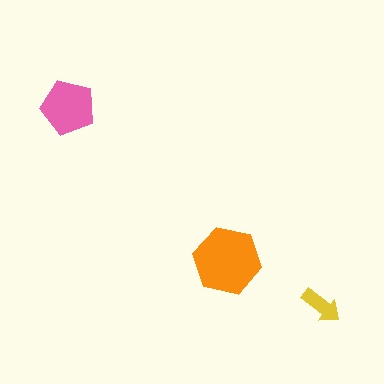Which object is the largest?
The orange hexagon.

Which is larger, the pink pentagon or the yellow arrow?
The pink pentagon.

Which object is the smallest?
The yellow arrow.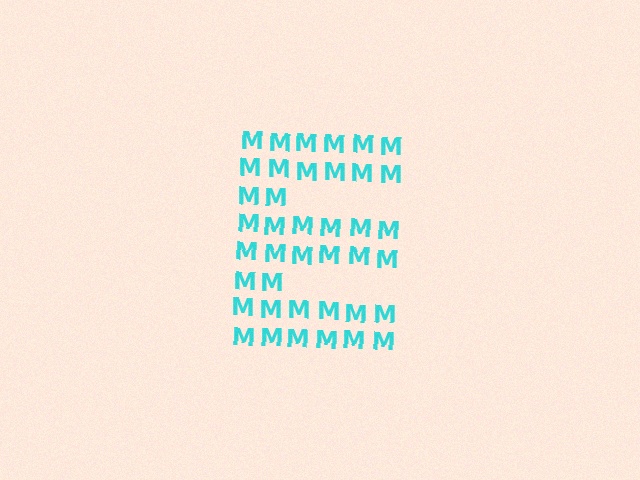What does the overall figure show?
The overall figure shows the letter E.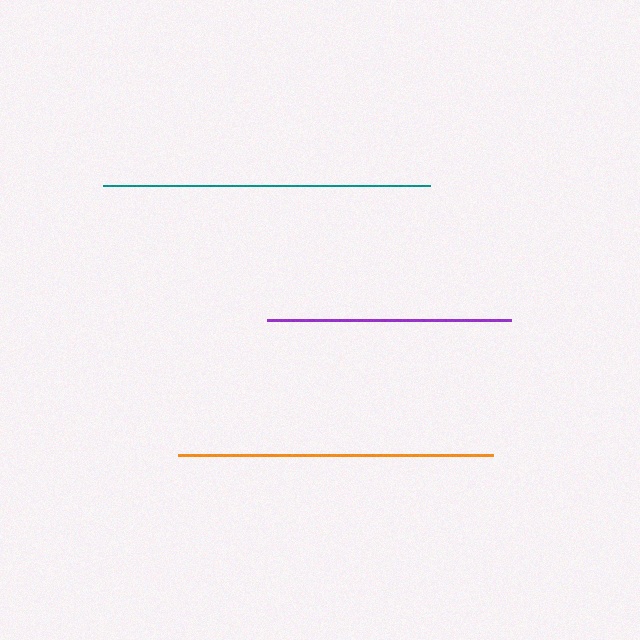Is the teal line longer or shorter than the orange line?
The teal line is longer than the orange line.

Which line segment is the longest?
The teal line is the longest at approximately 327 pixels.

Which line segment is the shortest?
The purple line is the shortest at approximately 243 pixels.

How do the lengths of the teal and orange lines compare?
The teal and orange lines are approximately the same length.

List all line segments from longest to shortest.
From longest to shortest: teal, orange, purple.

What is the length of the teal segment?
The teal segment is approximately 327 pixels long.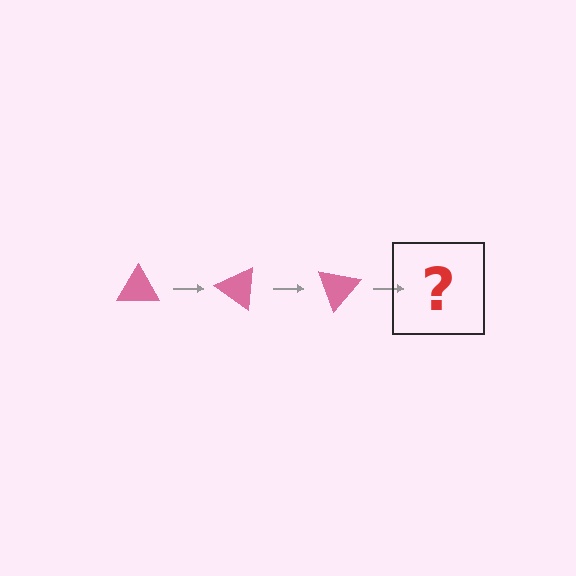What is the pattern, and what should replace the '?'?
The pattern is that the triangle rotates 35 degrees each step. The '?' should be a pink triangle rotated 105 degrees.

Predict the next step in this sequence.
The next step is a pink triangle rotated 105 degrees.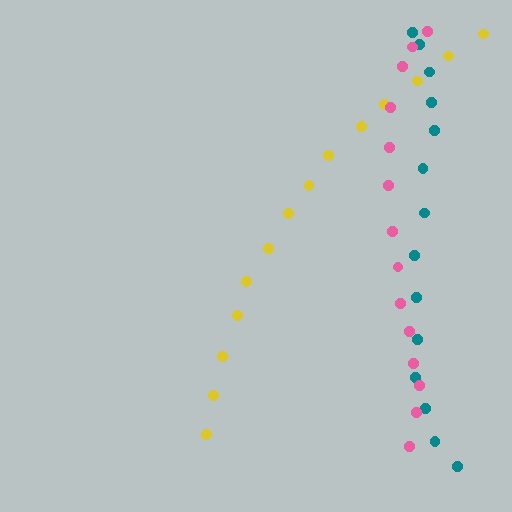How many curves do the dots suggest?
There are 3 distinct paths.